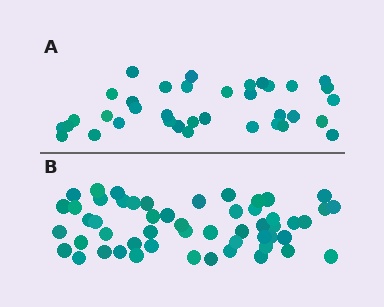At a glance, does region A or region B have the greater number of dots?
Region B (the bottom region) has more dots.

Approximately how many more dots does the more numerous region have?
Region B has approximately 15 more dots than region A.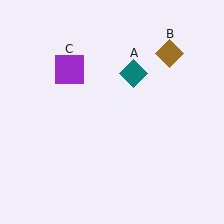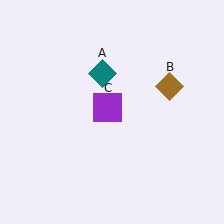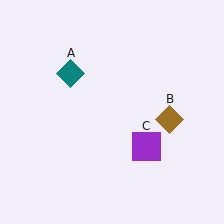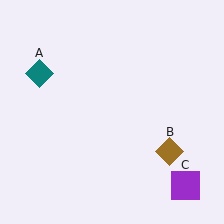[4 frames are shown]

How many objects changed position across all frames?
3 objects changed position: teal diamond (object A), brown diamond (object B), purple square (object C).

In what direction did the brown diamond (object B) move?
The brown diamond (object B) moved down.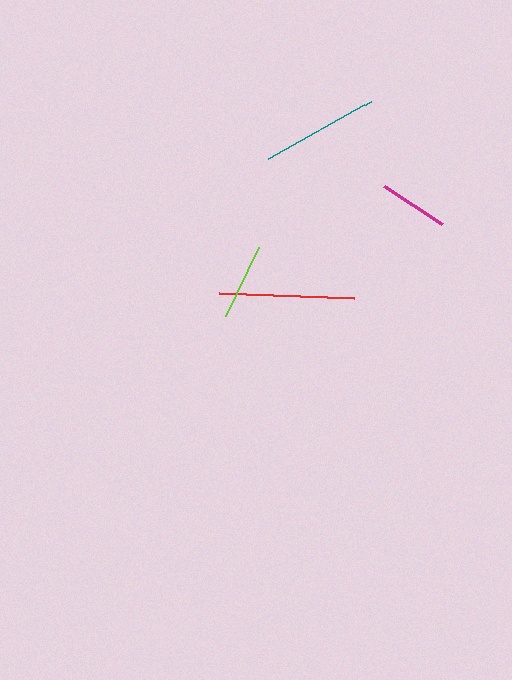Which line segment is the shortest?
The magenta line is the shortest at approximately 70 pixels.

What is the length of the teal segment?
The teal segment is approximately 118 pixels long.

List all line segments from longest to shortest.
From longest to shortest: red, teal, lime, magenta.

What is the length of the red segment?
The red segment is approximately 135 pixels long.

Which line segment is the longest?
The red line is the longest at approximately 135 pixels.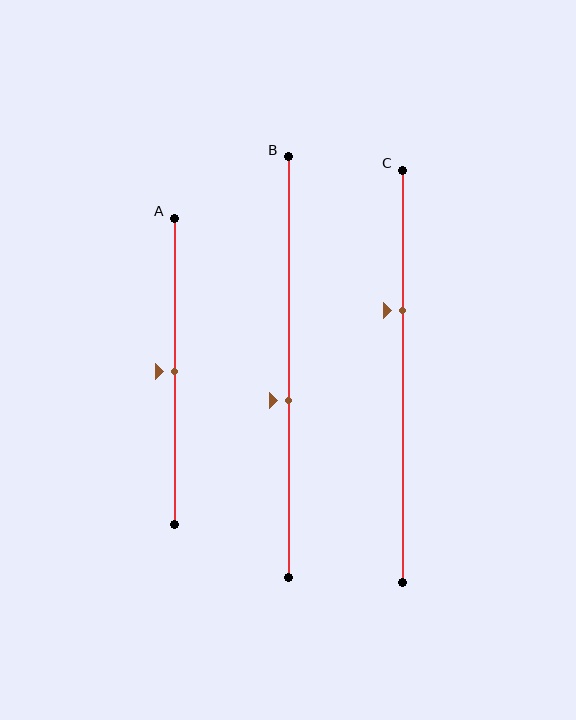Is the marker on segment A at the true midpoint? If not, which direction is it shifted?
Yes, the marker on segment A is at the true midpoint.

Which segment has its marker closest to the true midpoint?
Segment A has its marker closest to the true midpoint.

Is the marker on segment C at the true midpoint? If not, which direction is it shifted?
No, the marker on segment C is shifted upward by about 16% of the segment length.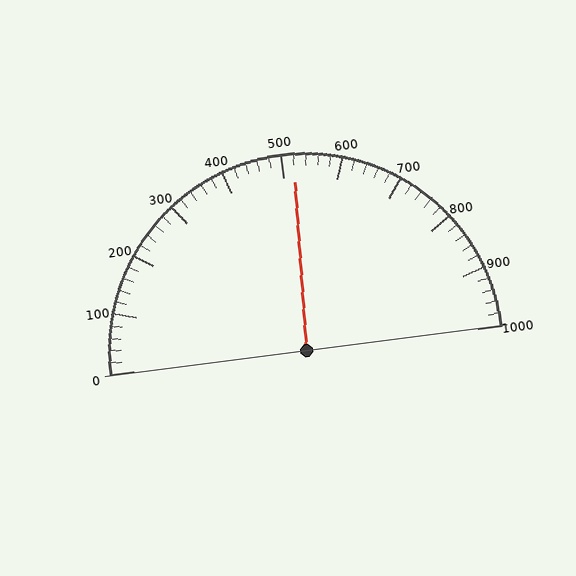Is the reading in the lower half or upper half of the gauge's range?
The reading is in the upper half of the range (0 to 1000).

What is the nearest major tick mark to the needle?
The nearest major tick mark is 500.